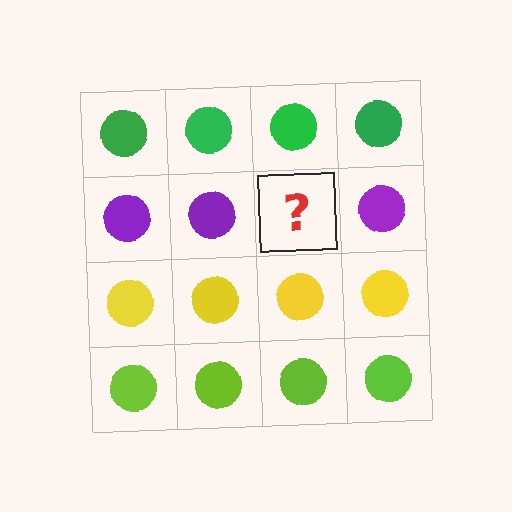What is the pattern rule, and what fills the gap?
The rule is that each row has a consistent color. The gap should be filled with a purple circle.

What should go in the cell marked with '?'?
The missing cell should contain a purple circle.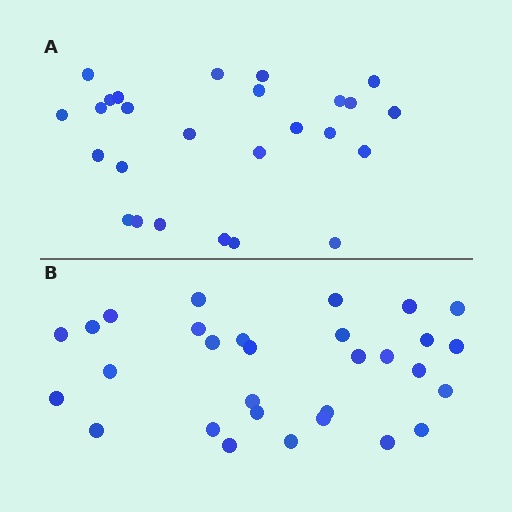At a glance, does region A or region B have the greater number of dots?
Region B (the bottom region) has more dots.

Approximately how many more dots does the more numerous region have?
Region B has about 4 more dots than region A.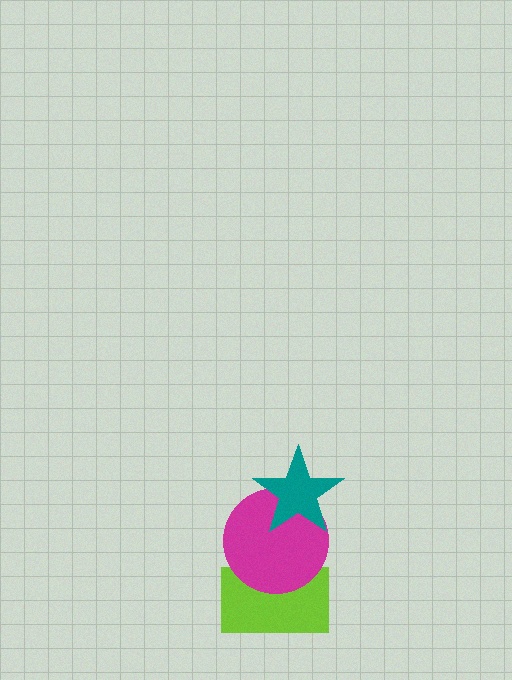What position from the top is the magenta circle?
The magenta circle is 2nd from the top.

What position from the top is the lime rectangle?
The lime rectangle is 3rd from the top.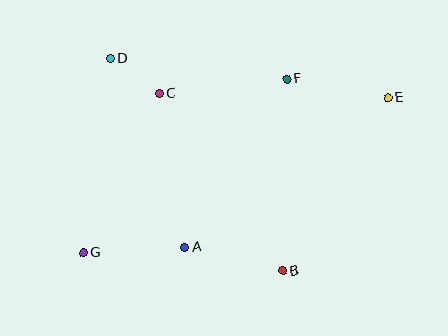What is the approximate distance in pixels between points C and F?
The distance between C and F is approximately 128 pixels.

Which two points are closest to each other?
Points C and D are closest to each other.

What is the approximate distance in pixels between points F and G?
The distance between F and G is approximately 267 pixels.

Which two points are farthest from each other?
Points E and G are farthest from each other.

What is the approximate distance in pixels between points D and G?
The distance between D and G is approximately 196 pixels.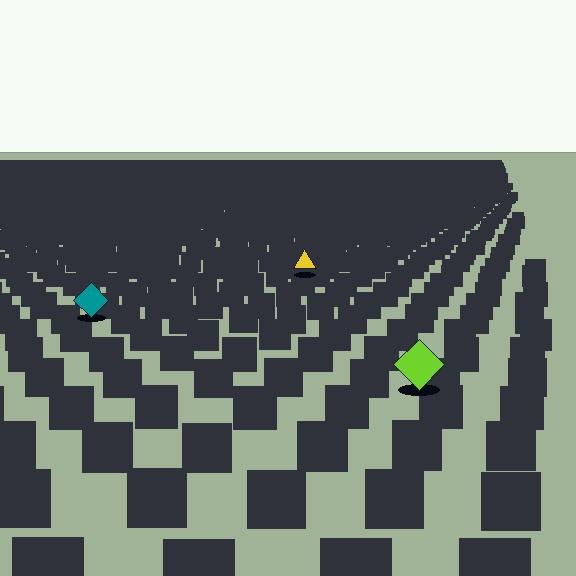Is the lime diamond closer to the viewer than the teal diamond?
Yes. The lime diamond is closer — you can tell from the texture gradient: the ground texture is coarser near it.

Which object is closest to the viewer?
The lime diamond is closest. The texture marks near it are larger and more spread out.